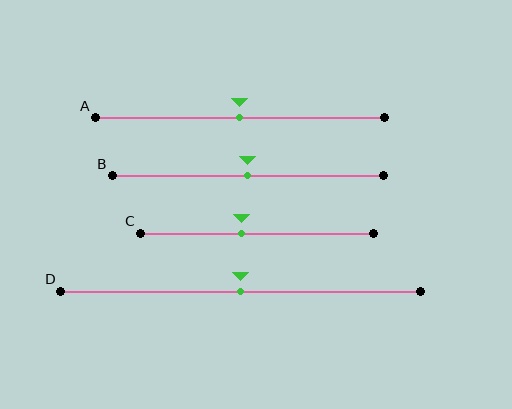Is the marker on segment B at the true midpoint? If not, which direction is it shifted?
Yes, the marker on segment B is at the true midpoint.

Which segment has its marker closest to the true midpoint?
Segment A has its marker closest to the true midpoint.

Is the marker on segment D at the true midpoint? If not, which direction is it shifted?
Yes, the marker on segment D is at the true midpoint.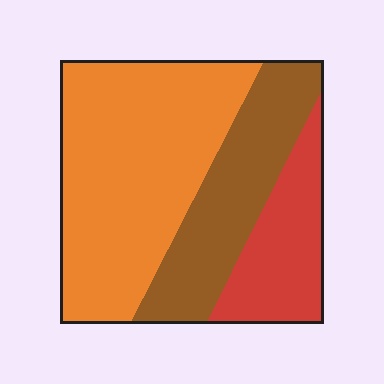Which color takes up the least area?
Red, at roughly 20%.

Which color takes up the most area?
Orange, at roughly 50%.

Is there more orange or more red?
Orange.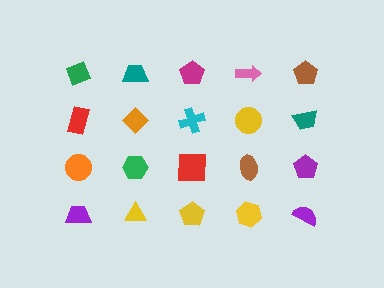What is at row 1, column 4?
A pink arrow.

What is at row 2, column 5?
A teal trapezoid.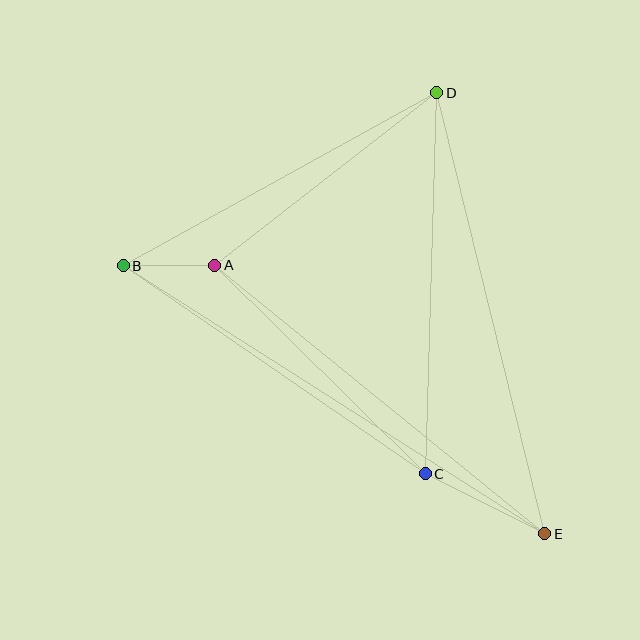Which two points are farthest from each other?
Points B and E are farthest from each other.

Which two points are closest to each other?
Points A and B are closest to each other.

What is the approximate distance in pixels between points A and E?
The distance between A and E is approximately 425 pixels.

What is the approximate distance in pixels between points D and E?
The distance between D and E is approximately 454 pixels.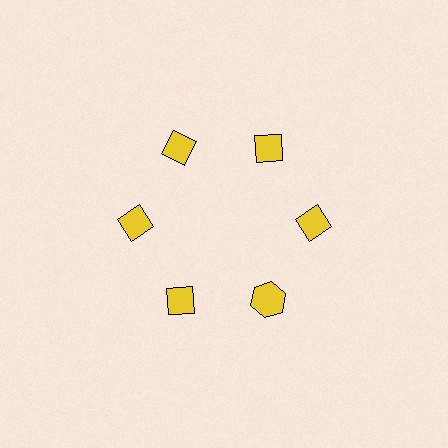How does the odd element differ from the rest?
It has a different shape: hexagon instead of diamond.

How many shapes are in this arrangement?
There are 6 shapes arranged in a ring pattern.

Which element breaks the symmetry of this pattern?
The yellow hexagon at roughly the 5 o'clock position breaks the symmetry. All other shapes are yellow diamonds.